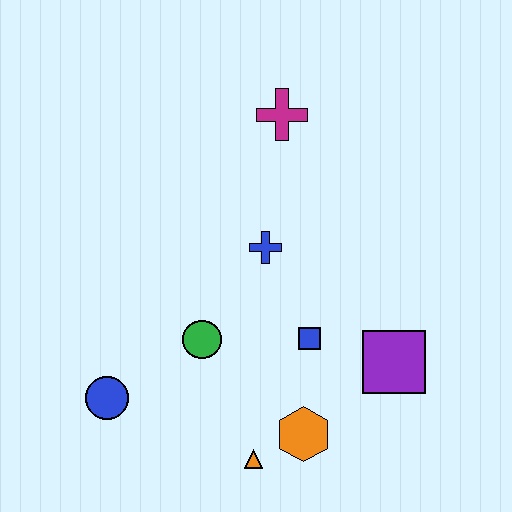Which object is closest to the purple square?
The blue square is closest to the purple square.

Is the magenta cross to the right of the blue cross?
Yes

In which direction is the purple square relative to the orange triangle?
The purple square is to the right of the orange triangle.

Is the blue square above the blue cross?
No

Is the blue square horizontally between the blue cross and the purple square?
Yes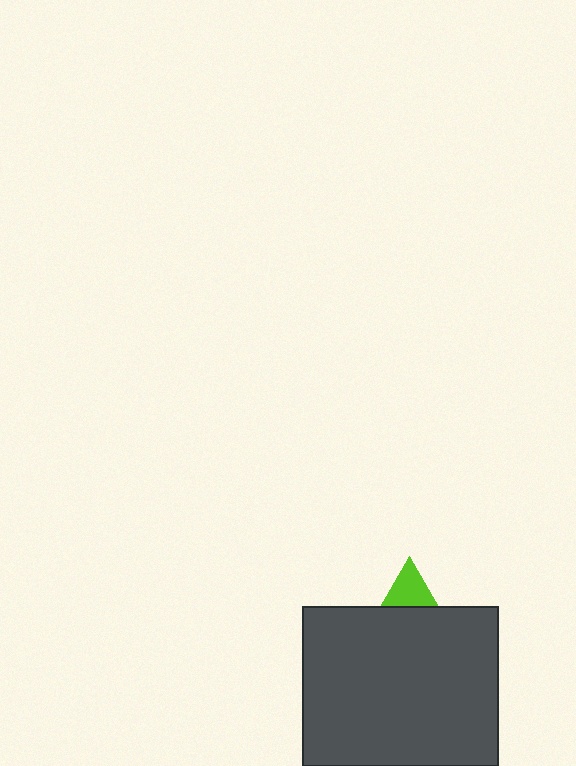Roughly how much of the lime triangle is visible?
A small part of it is visible (roughly 34%).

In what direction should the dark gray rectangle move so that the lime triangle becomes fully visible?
The dark gray rectangle should move down. That is the shortest direction to clear the overlap and leave the lime triangle fully visible.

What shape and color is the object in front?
The object in front is a dark gray rectangle.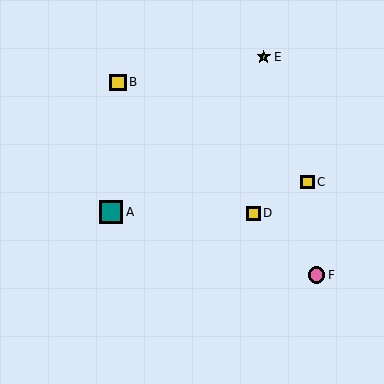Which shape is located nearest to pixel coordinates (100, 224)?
The teal square (labeled A) at (111, 212) is nearest to that location.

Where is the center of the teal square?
The center of the teal square is at (111, 212).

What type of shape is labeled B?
Shape B is a yellow square.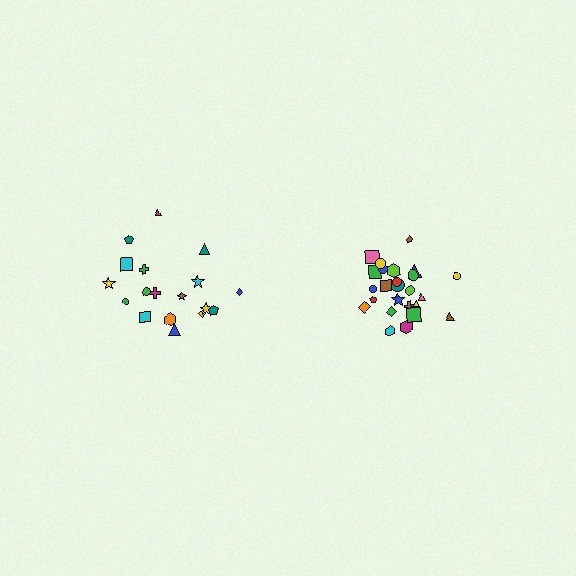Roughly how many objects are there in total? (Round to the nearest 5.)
Roughly 45 objects in total.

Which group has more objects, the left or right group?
The right group.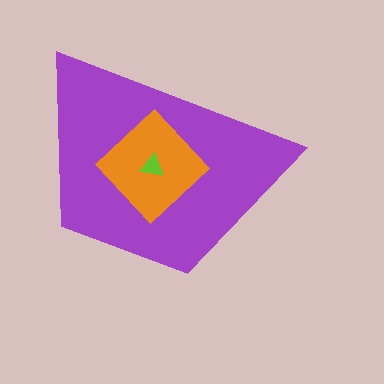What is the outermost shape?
The purple trapezoid.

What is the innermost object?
The lime triangle.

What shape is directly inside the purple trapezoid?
The orange diamond.